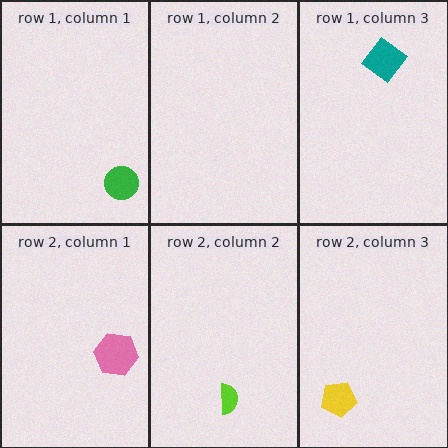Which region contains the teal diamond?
The row 1, column 3 region.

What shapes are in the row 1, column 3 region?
The teal diamond.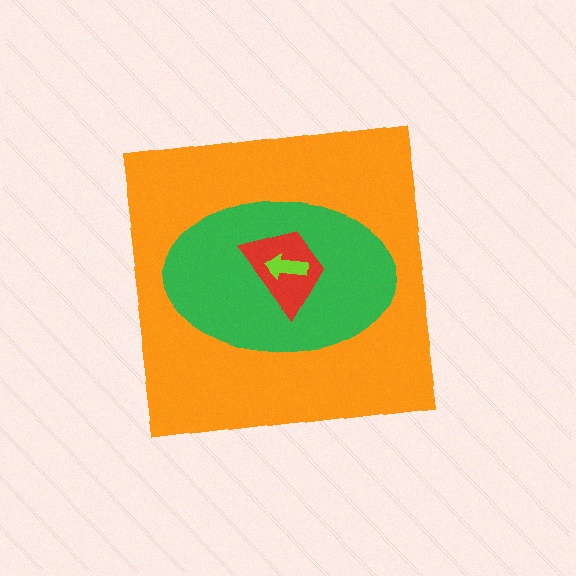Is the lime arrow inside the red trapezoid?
Yes.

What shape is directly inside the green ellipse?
The red trapezoid.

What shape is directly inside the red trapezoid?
The lime arrow.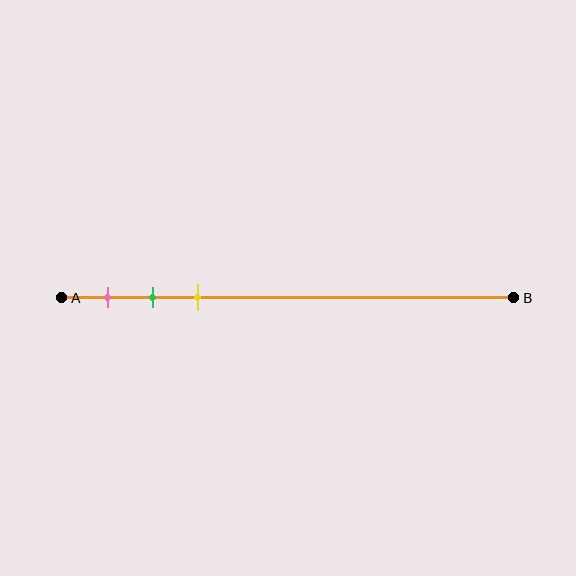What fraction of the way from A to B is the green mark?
The green mark is approximately 20% (0.2) of the way from A to B.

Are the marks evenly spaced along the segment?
Yes, the marks are approximately evenly spaced.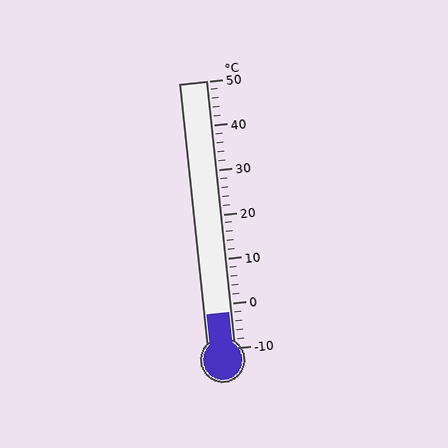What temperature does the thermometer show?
The thermometer shows approximately -2°C.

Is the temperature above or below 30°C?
The temperature is below 30°C.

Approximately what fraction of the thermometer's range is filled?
The thermometer is filled to approximately 15% of its range.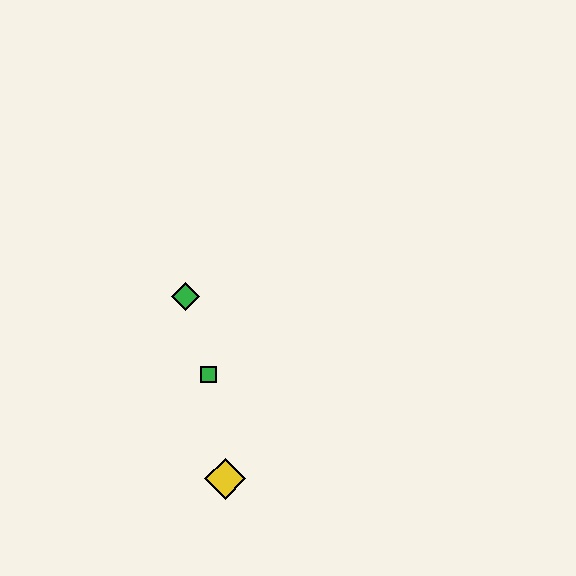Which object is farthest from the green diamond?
The yellow diamond is farthest from the green diamond.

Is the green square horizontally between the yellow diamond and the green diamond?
Yes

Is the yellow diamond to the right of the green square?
Yes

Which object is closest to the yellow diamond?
The green square is closest to the yellow diamond.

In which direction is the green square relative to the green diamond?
The green square is below the green diamond.